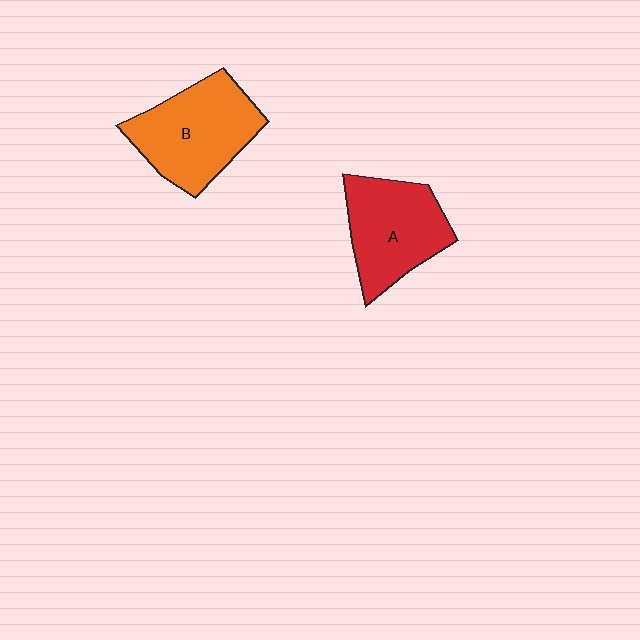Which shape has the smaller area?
Shape A (red).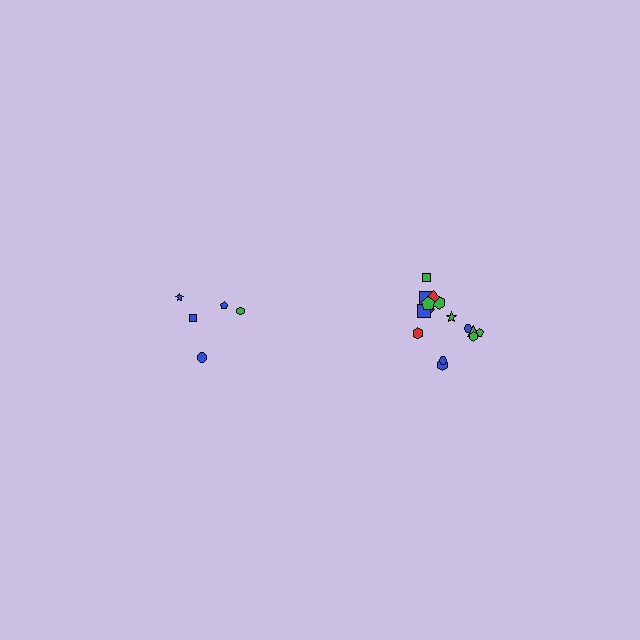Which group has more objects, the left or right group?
The right group.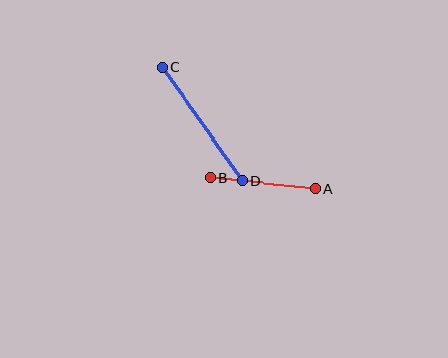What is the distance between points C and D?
The distance is approximately 138 pixels.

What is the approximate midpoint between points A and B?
The midpoint is at approximately (263, 183) pixels.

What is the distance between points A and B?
The distance is approximately 106 pixels.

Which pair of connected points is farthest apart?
Points C and D are farthest apart.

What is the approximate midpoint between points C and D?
The midpoint is at approximately (202, 124) pixels.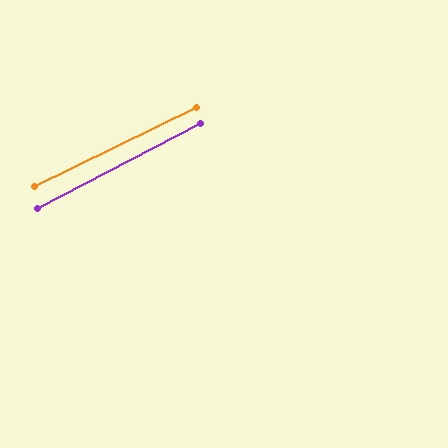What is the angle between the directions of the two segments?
Approximately 2 degrees.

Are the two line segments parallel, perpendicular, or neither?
Parallel — their directions differ by only 1.6°.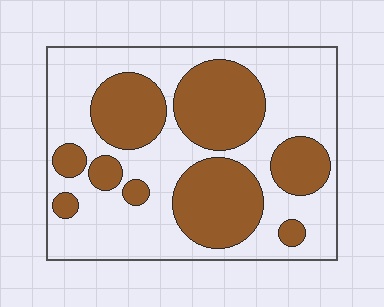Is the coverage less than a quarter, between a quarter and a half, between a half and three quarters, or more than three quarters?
Between a quarter and a half.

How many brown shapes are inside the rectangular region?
9.